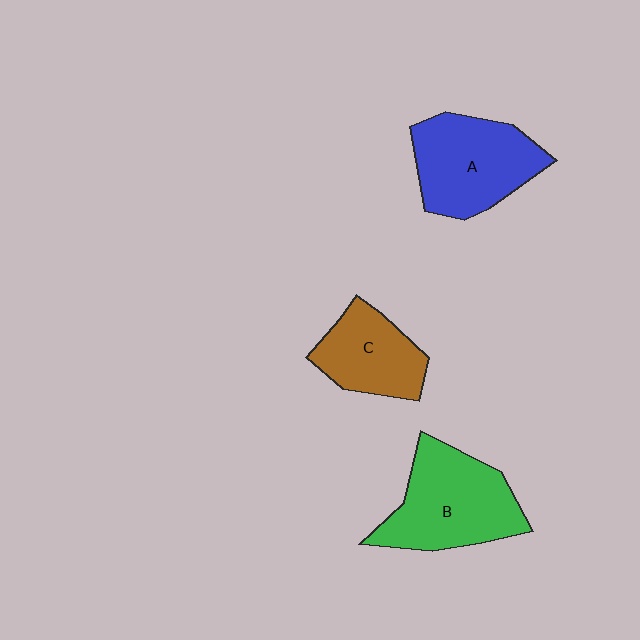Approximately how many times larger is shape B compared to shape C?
Approximately 1.5 times.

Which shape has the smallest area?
Shape C (brown).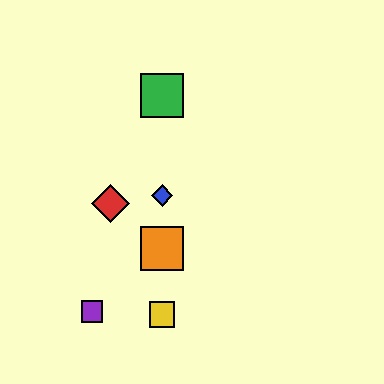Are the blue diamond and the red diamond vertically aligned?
No, the blue diamond is at x≈162 and the red diamond is at x≈110.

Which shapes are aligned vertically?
The blue diamond, the green square, the yellow square, the orange square are aligned vertically.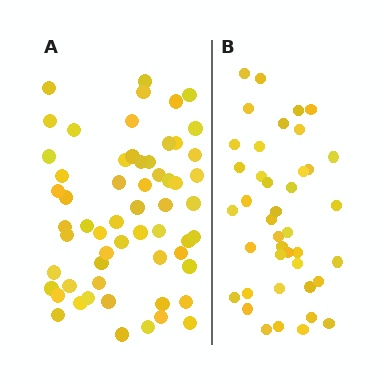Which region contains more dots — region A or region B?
Region A (the left region) has more dots.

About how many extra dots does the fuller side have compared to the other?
Region A has approximately 20 more dots than region B.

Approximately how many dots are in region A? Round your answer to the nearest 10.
About 60 dots. (The exact count is 59, which rounds to 60.)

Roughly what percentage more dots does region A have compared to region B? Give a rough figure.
About 45% more.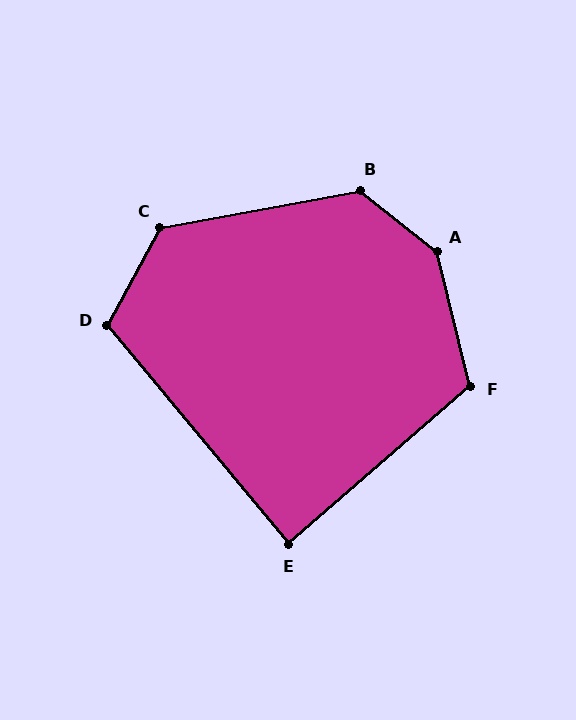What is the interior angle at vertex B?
Approximately 131 degrees (obtuse).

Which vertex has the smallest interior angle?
E, at approximately 89 degrees.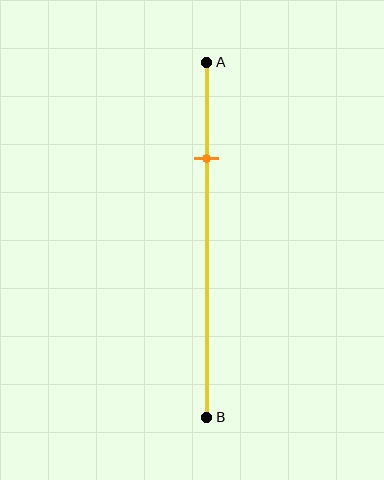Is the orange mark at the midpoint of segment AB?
No, the mark is at about 25% from A, not at the 50% midpoint.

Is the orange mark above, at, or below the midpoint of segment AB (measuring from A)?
The orange mark is above the midpoint of segment AB.